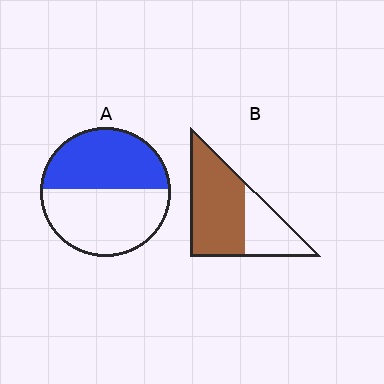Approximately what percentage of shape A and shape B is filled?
A is approximately 45% and B is approximately 65%.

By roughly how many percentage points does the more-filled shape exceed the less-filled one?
By roughly 20 percentage points (B over A).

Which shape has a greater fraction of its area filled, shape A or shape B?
Shape B.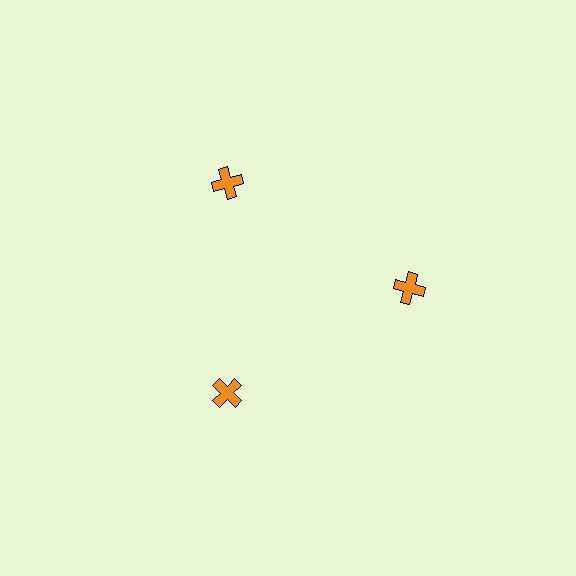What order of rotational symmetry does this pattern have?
This pattern has 3-fold rotational symmetry.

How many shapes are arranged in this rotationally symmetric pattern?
There are 3 shapes, arranged in 3 groups of 1.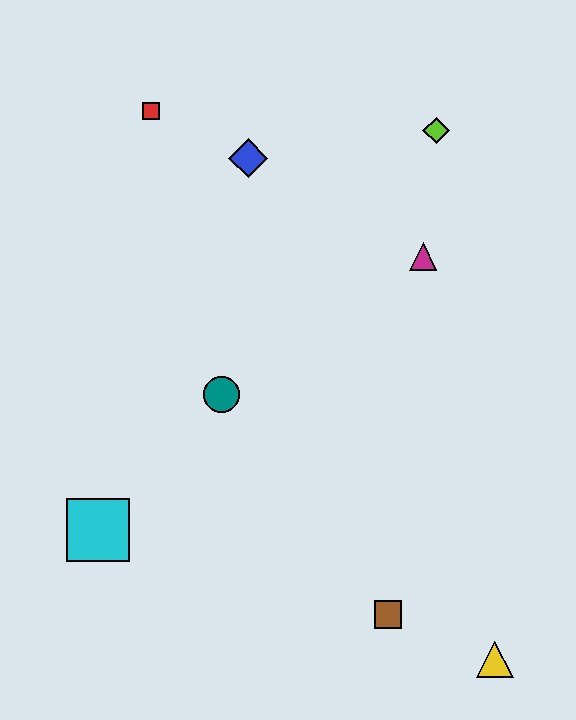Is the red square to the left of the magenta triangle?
Yes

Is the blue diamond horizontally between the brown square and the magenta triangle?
No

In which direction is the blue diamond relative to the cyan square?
The blue diamond is above the cyan square.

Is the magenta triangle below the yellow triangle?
No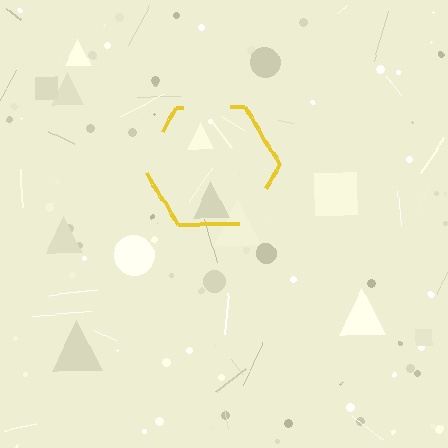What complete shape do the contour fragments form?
The contour fragments form a hexagon.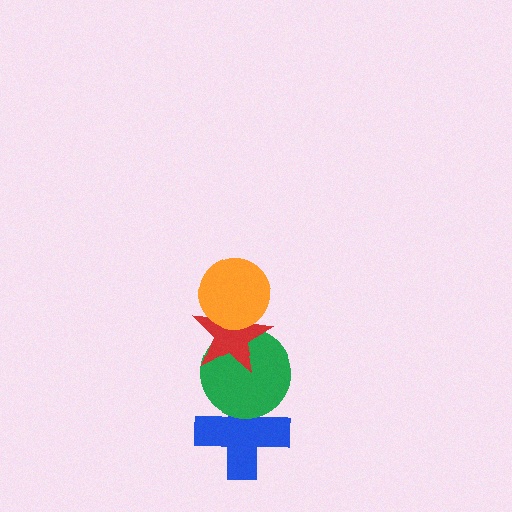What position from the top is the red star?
The red star is 2nd from the top.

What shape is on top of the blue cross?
The green circle is on top of the blue cross.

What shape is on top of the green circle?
The red star is on top of the green circle.